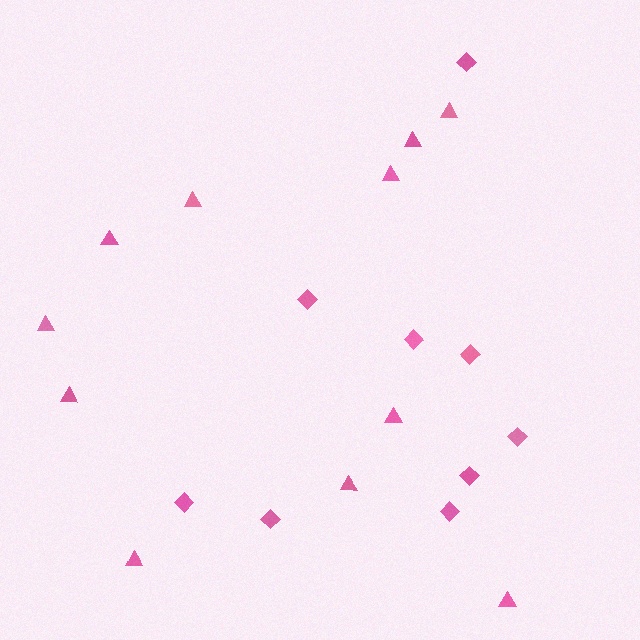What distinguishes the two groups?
There are 2 groups: one group of triangles (11) and one group of diamonds (9).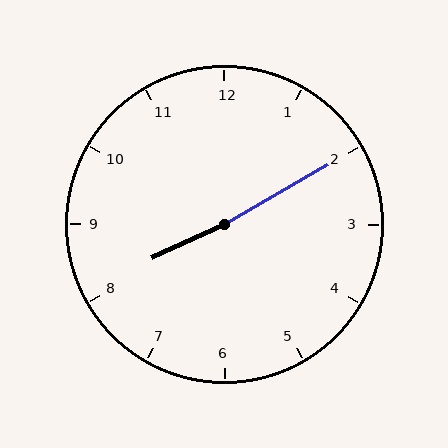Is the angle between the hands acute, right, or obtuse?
It is obtuse.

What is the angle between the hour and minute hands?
Approximately 175 degrees.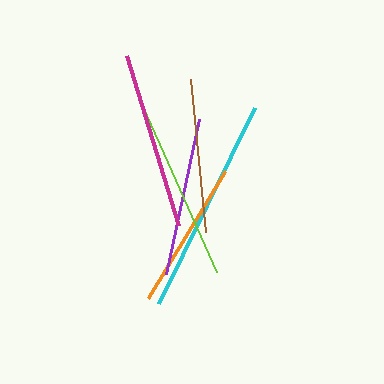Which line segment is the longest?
The cyan line is the longest at approximately 219 pixels.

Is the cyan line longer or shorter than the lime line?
The cyan line is longer than the lime line.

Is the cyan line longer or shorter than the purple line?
The cyan line is longer than the purple line.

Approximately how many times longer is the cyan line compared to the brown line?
The cyan line is approximately 1.4 times the length of the brown line.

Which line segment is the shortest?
The orange line is the shortest at approximately 149 pixels.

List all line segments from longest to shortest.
From longest to shortest: cyan, lime, magenta, purple, brown, orange.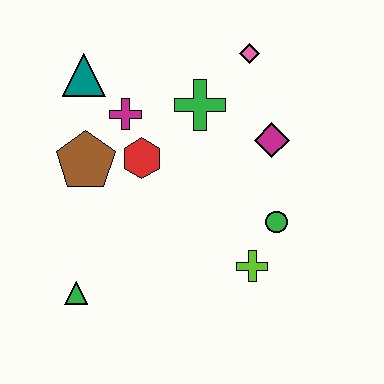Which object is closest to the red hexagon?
The magenta cross is closest to the red hexagon.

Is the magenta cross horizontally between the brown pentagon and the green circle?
Yes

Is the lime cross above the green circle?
No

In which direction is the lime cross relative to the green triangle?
The lime cross is to the right of the green triangle.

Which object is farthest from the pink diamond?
The green triangle is farthest from the pink diamond.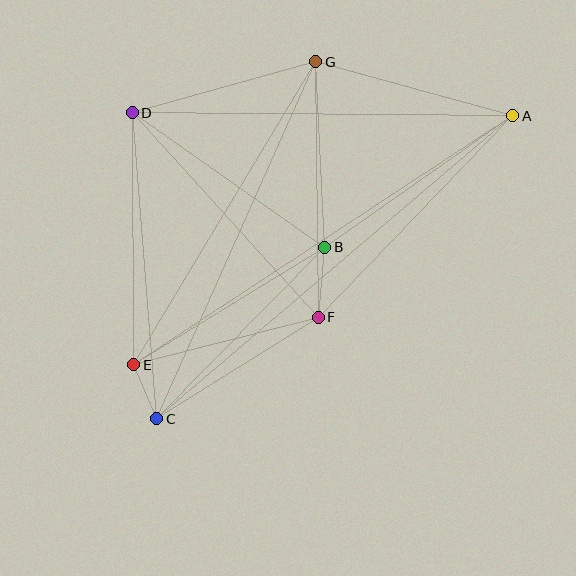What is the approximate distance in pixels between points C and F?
The distance between C and F is approximately 191 pixels.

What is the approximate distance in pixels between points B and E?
The distance between B and E is approximately 224 pixels.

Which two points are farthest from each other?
Points A and C are farthest from each other.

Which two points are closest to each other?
Points C and E are closest to each other.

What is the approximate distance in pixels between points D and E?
The distance between D and E is approximately 252 pixels.